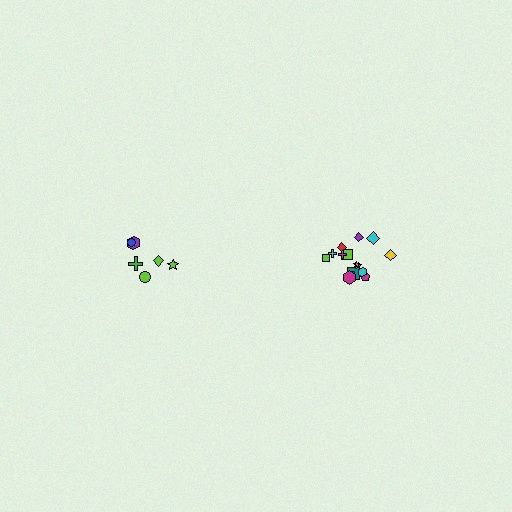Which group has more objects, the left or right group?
The right group.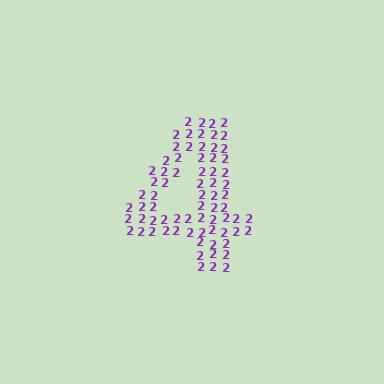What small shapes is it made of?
It is made of small digit 2's.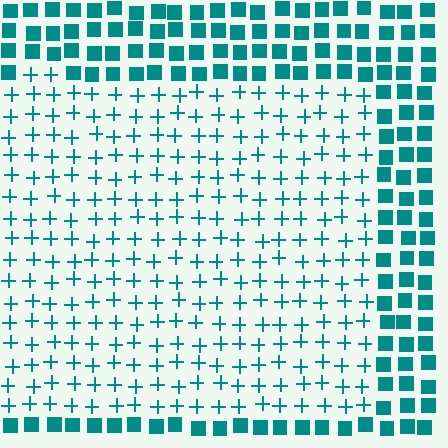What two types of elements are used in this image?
The image uses plus signs inside the rectangle region and squares outside it.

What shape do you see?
I see a rectangle.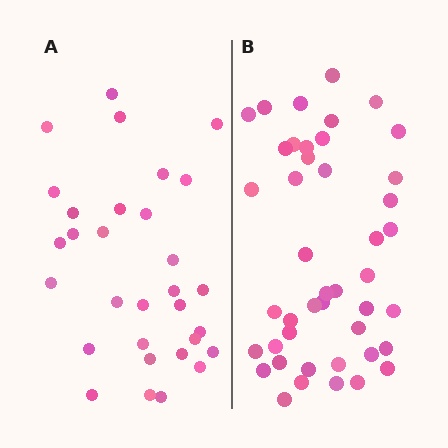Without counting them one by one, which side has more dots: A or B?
Region B (the right region) has more dots.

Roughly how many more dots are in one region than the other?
Region B has approximately 15 more dots than region A.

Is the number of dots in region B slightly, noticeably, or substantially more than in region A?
Region B has noticeably more, but not dramatically so. The ratio is roughly 1.4 to 1.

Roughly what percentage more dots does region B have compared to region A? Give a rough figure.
About 40% more.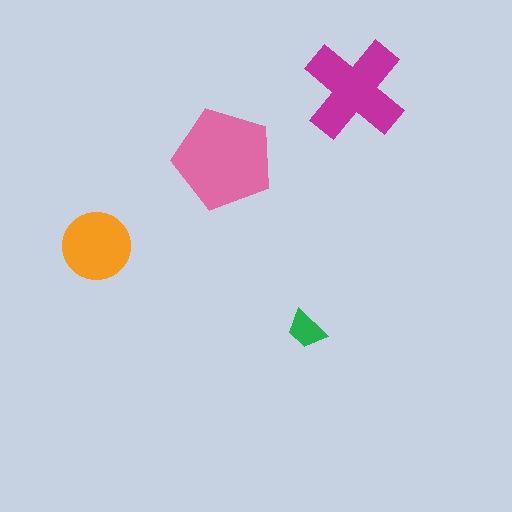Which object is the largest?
The pink pentagon.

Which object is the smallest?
The green trapezoid.